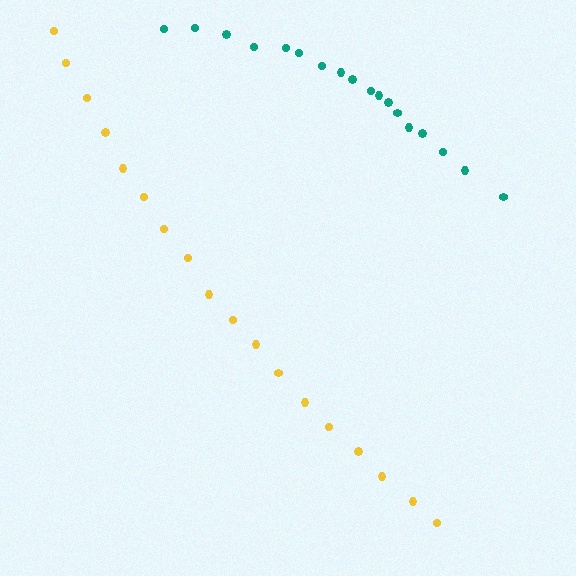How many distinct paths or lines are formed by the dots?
There are 2 distinct paths.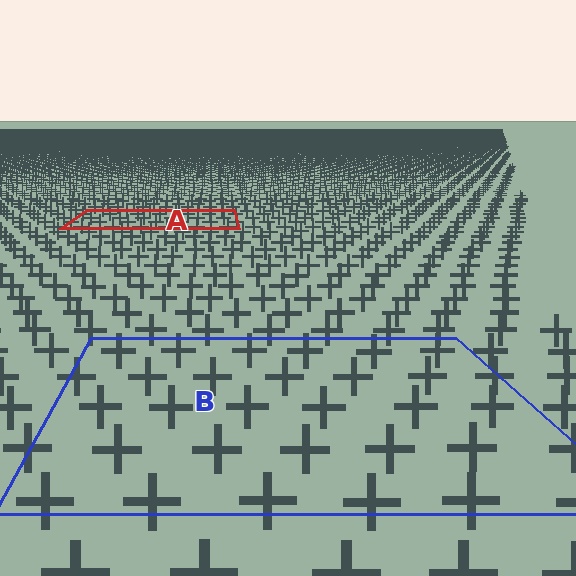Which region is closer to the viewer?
Region B is closer. The texture elements there are larger and more spread out.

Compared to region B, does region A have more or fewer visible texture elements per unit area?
Region A has more texture elements per unit area — they are packed more densely because it is farther away.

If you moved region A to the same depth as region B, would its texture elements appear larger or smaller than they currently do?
They would appear larger. At a closer depth, the same texture elements are projected at a bigger on-screen size.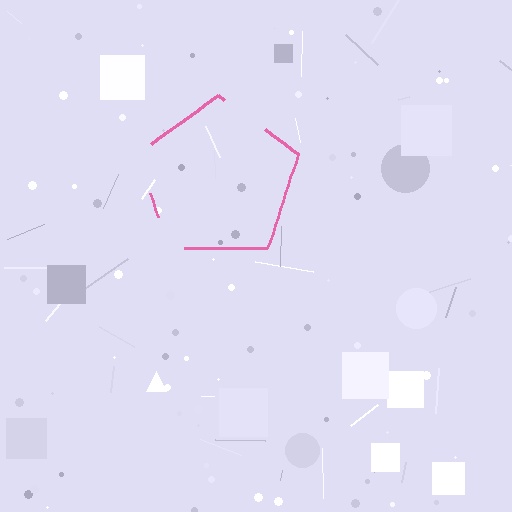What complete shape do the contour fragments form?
The contour fragments form a pentagon.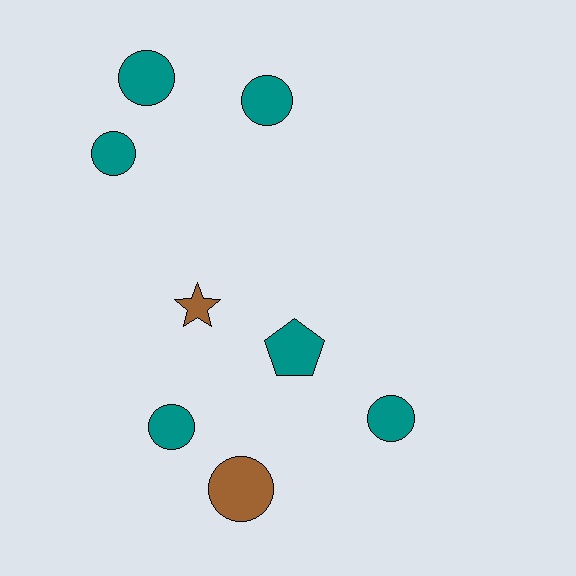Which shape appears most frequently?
Circle, with 6 objects.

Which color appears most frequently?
Teal, with 6 objects.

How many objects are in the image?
There are 8 objects.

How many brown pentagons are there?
There are no brown pentagons.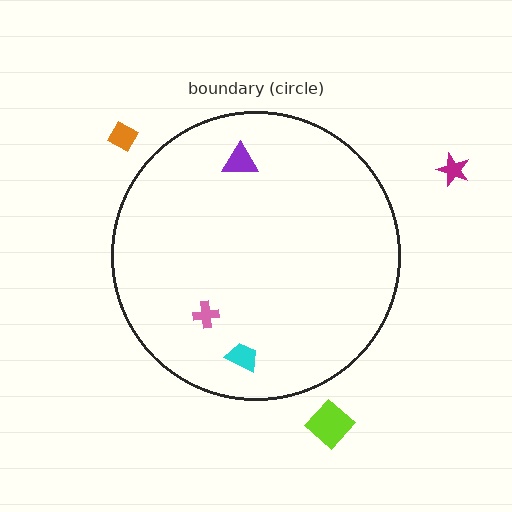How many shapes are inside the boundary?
3 inside, 3 outside.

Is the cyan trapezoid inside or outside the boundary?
Inside.